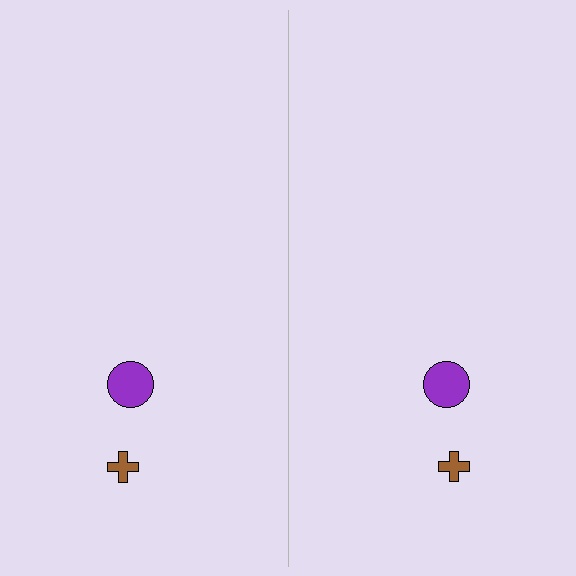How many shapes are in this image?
There are 4 shapes in this image.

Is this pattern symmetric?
Yes, this pattern has bilateral (reflection) symmetry.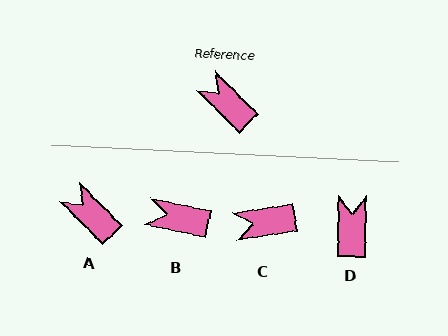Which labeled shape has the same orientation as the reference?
A.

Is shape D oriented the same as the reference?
No, it is off by about 46 degrees.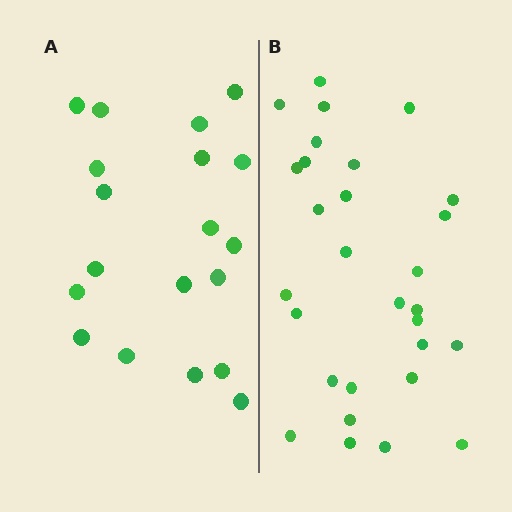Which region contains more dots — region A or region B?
Region B (the right region) has more dots.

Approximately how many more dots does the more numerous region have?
Region B has roughly 10 or so more dots than region A.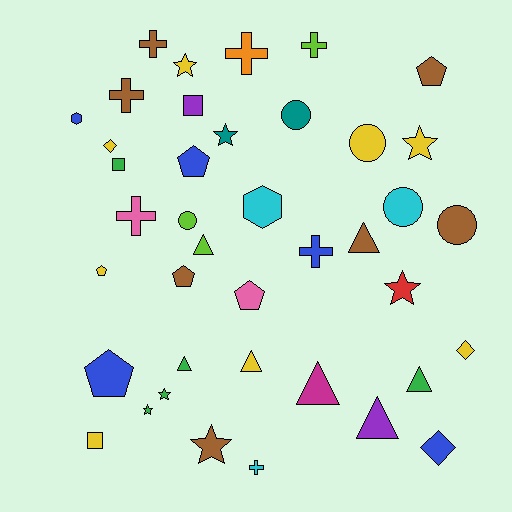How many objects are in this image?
There are 40 objects.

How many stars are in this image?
There are 7 stars.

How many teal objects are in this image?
There are 2 teal objects.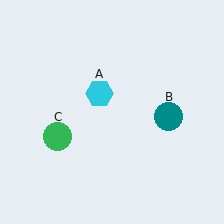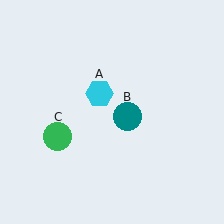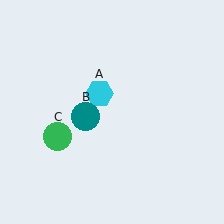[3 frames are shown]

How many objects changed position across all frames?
1 object changed position: teal circle (object B).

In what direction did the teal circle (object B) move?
The teal circle (object B) moved left.